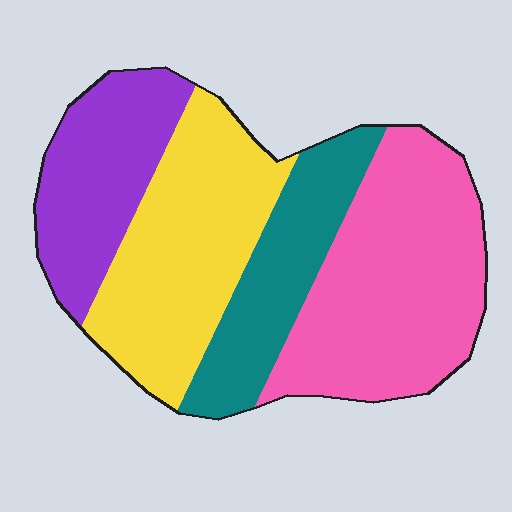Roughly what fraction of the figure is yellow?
Yellow takes up about one quarter (1/4) of the figure.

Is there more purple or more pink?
Pink.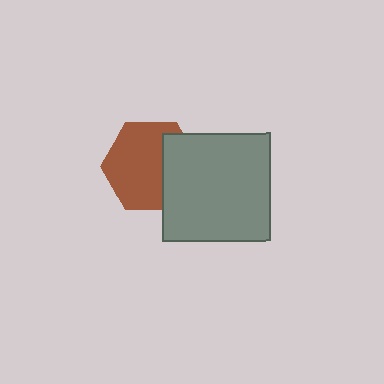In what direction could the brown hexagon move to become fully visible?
The brown hexagon could move left. That would shift it out from behind the gray square entirely.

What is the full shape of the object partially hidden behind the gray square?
The partially hidden object is a brown hexagon.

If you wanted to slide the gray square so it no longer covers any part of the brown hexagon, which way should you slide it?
Slide it right — that is the most direct way to separate the two shapes.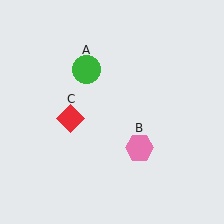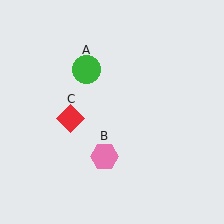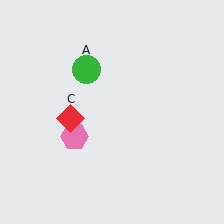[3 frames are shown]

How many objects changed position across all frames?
1 object changed position: pink hexagon (object B).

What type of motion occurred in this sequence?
The pink hexagon (object B) rotated clockwise around the center of the scene.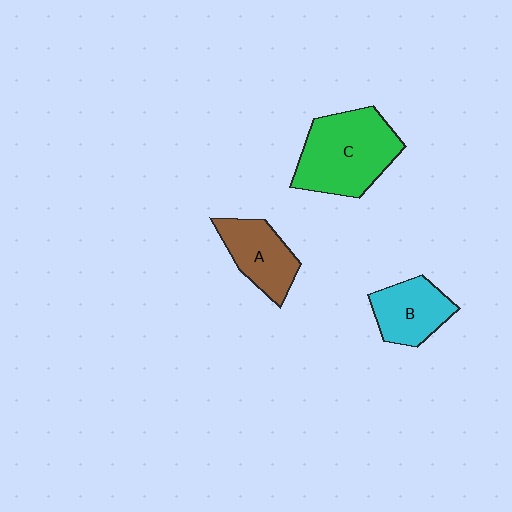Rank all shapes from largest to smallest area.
From largest to smallest: C (green), A (brown), B (cyan).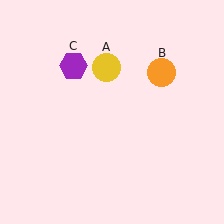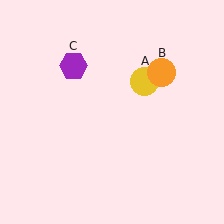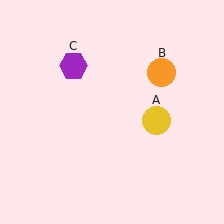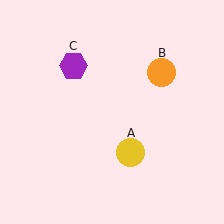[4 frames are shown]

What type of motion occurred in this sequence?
The yellow circle (object A) rotated clockwise around the center of the scene.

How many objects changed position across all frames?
1 object changed position: yellow circle (object A).